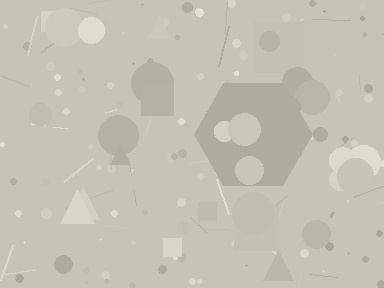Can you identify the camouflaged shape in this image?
The camouflaged shape is a hexagon.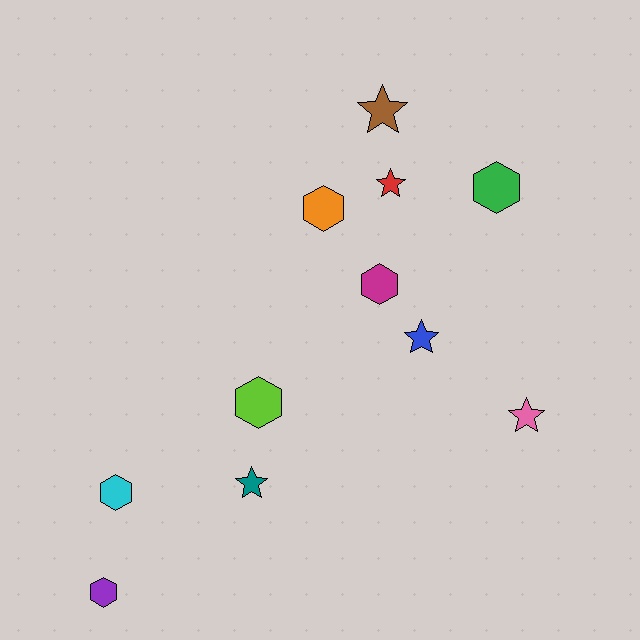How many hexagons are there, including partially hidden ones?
There are 6 hexagons.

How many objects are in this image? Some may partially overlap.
There are 11 objects.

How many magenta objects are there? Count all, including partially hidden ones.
There is 1 magenta object.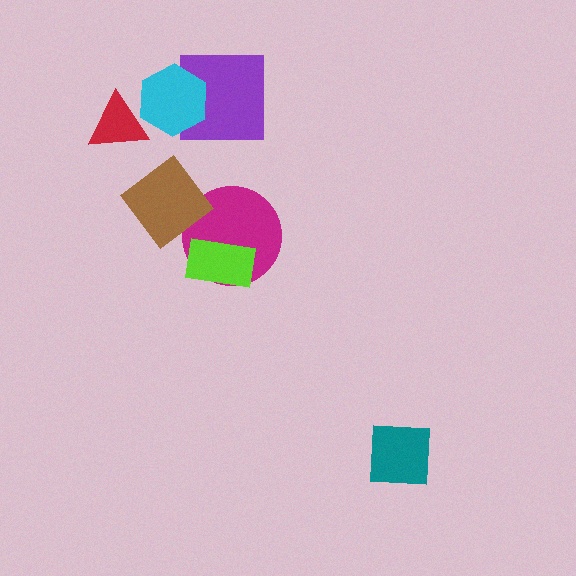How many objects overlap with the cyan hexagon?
2 objects overlap with the cyan hexagon.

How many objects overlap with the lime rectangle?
1 object overlaps with the lime rectangle.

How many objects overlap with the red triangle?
1 object overlaps with the red triangle.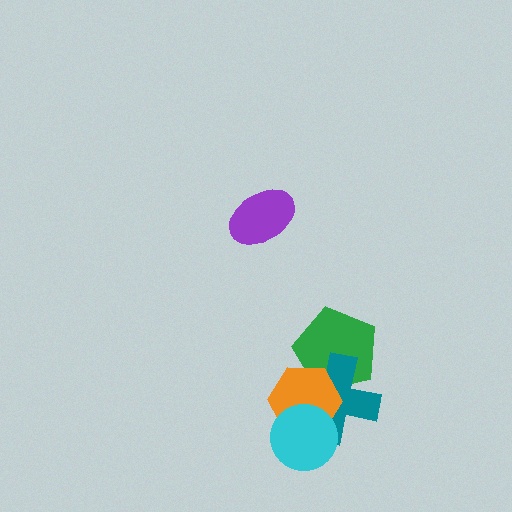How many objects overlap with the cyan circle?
2 objects overlap with the cyan circle.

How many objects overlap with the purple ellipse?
0 objects overlap with the purple ellipse.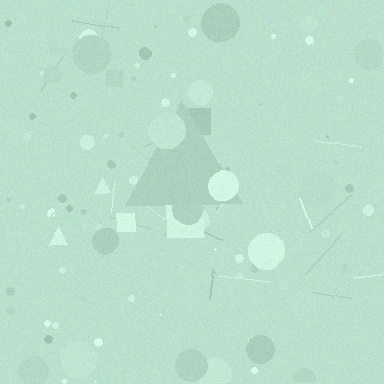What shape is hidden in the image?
A triangle is hidden in the image.